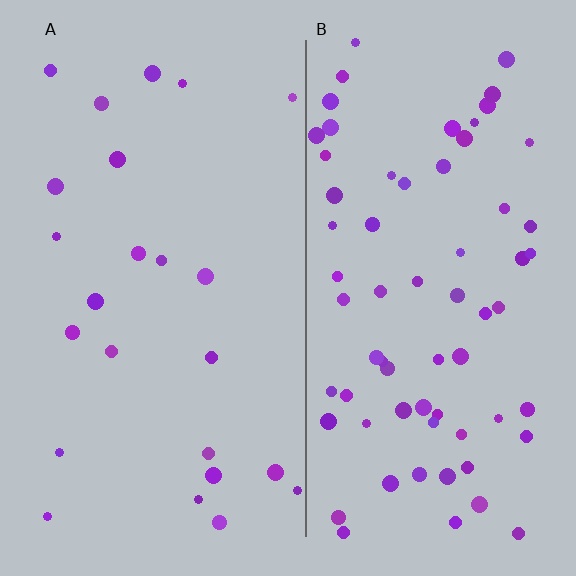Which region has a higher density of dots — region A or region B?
B (the right).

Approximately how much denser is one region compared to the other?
Approximately 2.9× — region B over region A.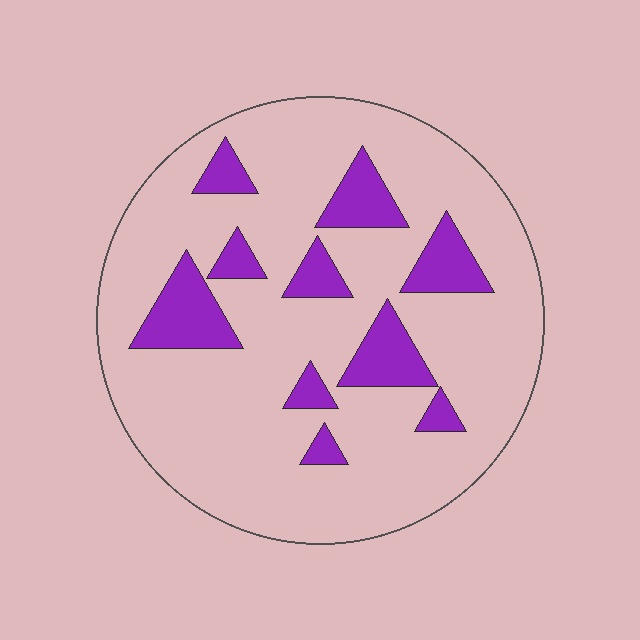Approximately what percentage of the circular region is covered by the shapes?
Approximately 20%.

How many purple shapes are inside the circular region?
10.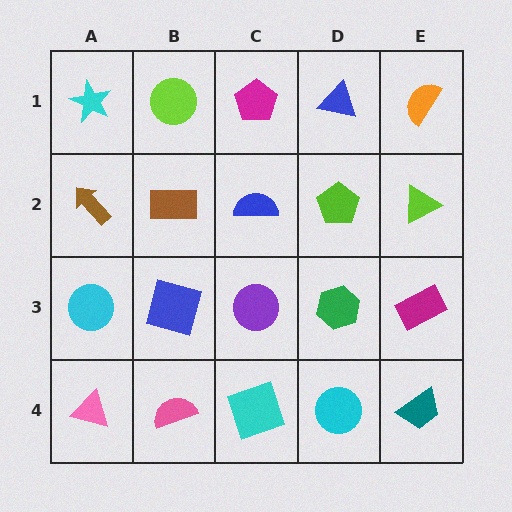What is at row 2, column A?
A brown arrow.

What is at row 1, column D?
A blue triangle.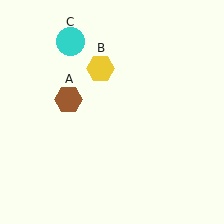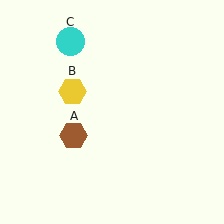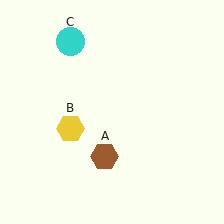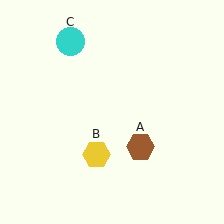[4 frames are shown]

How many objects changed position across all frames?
2 objects changed position: brown hexagon (object A), yellow hexagon (object B).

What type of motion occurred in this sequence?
The brown hexagon (object A), yellow hexagon (object B) rotated counterclockwise around the center of the scene.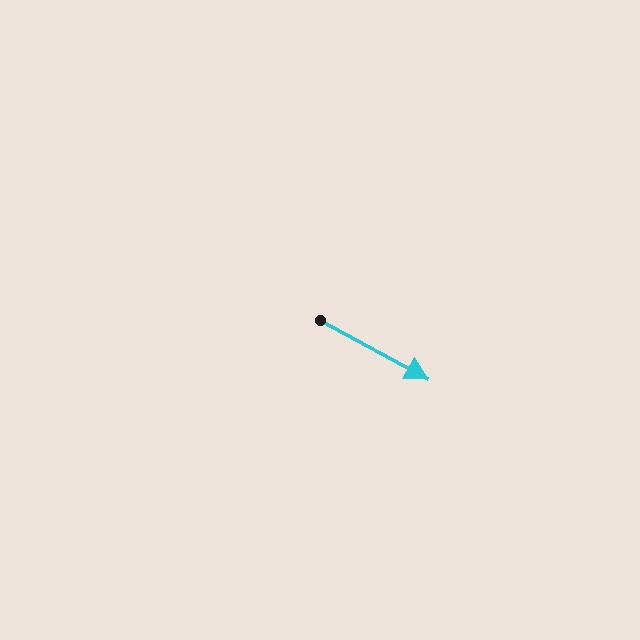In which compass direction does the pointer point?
Southeast.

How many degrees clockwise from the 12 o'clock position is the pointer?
Approximately 118 degrees.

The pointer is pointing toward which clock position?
Roughly 4 o'clock.